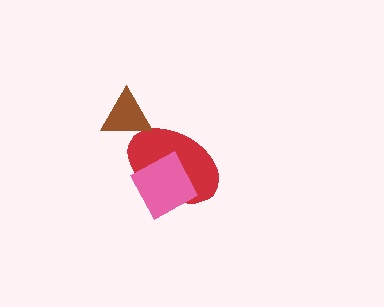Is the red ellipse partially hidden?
Yes, it is partially covered by another shape.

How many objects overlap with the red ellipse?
2 objects overlap with the red ellipse.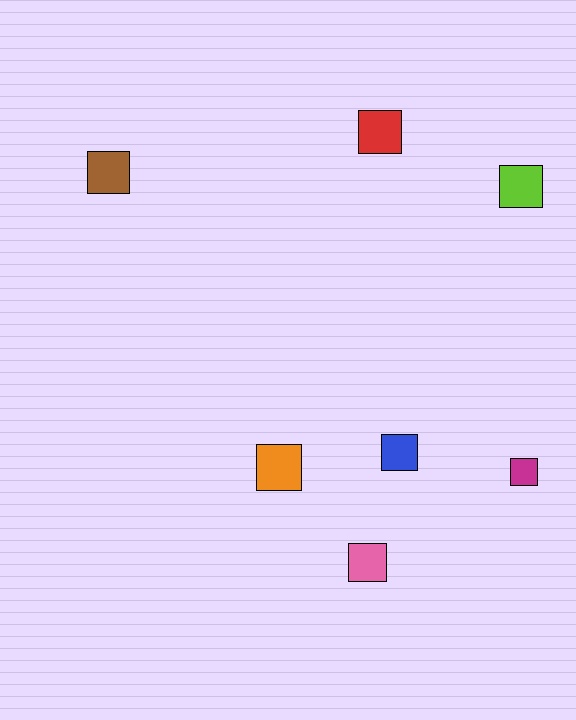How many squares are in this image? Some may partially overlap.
There are 7 squares.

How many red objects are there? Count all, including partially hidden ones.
There is 1 red object.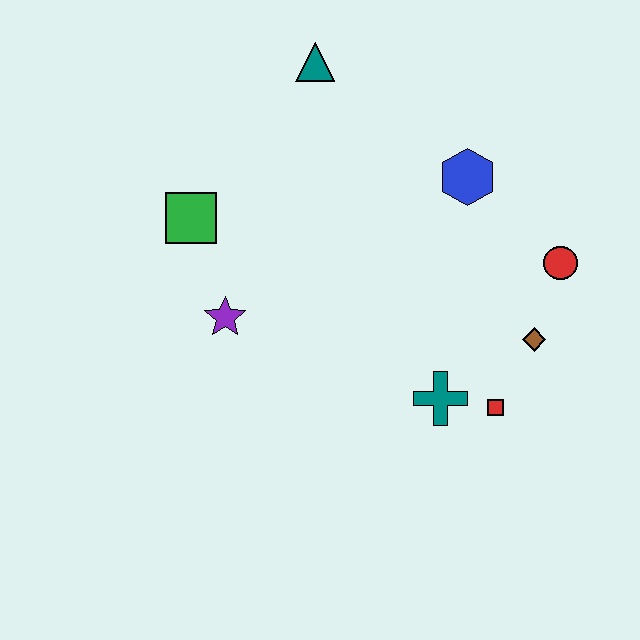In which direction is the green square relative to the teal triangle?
The green square is below the teal triangle.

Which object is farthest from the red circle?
The green square is farthest from the red circle.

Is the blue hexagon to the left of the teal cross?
No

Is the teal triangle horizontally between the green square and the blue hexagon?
Yes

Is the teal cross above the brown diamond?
No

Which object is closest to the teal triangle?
The blue hexagon is closest to the teal triangle.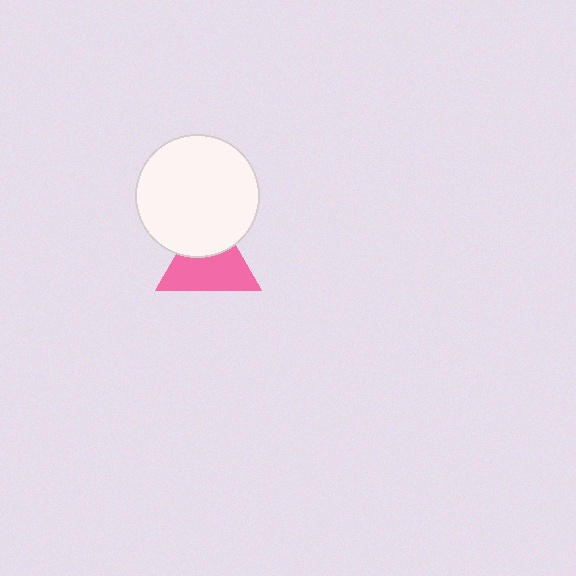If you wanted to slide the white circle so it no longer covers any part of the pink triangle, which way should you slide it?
Slide it up — that is the most direct way to separate the two shapes.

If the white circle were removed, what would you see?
You would see the complete pink triangle.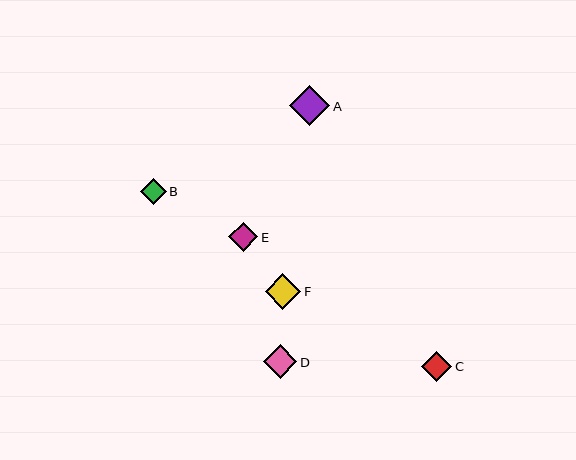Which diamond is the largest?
Diamond A is the largest with a size of approximately 40 pixels.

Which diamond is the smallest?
Diamond B is the smallest with a size of approximately 25 pixels.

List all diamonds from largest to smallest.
From largest to smallest: A, F, D, C, E, B.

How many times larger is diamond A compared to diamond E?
Diamond A is approximately 1.4 times the size of diamond E.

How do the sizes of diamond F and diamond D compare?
Diamond F and diamond D are approximately the same size.